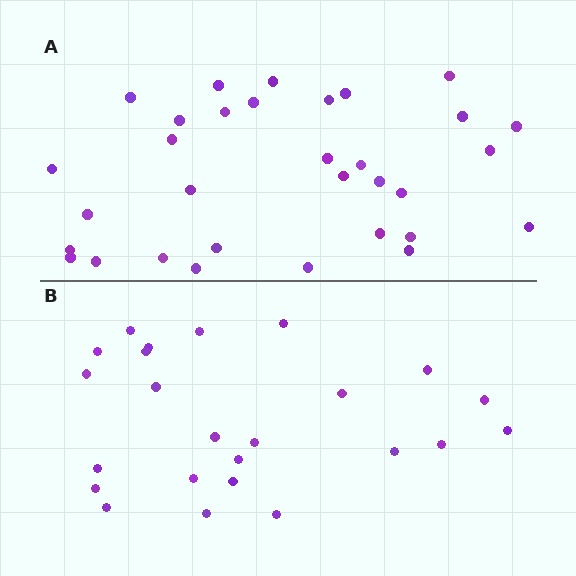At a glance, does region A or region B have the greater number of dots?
Region A (the top region) has more dots.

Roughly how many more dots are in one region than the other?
Region A has roughly 8 or so more dots than region B.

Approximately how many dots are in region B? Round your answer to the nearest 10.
About 20 dots. (The exact count is 24, which rounds to 20.)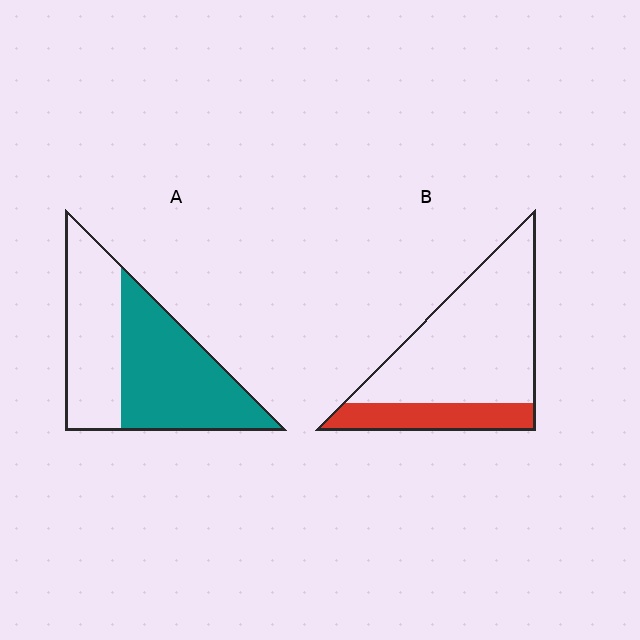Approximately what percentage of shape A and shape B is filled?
A is approximately 55% and B is approximately 25%.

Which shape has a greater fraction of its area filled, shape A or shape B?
Shape A.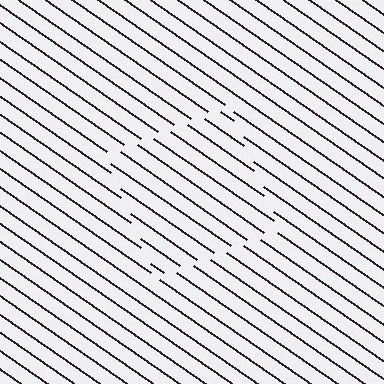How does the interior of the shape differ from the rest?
The interior of the shape contains the same grating, shifted by half a period — the contour is defined by the phase discontinuity where line-ends from the inner and outer gratings abut.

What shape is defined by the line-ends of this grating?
An illusory square. The interior of the shape contains the same grating, shifted by half a period — the contour is defined by the phase discontinuity where line-ends from the inner and outer gratings abut.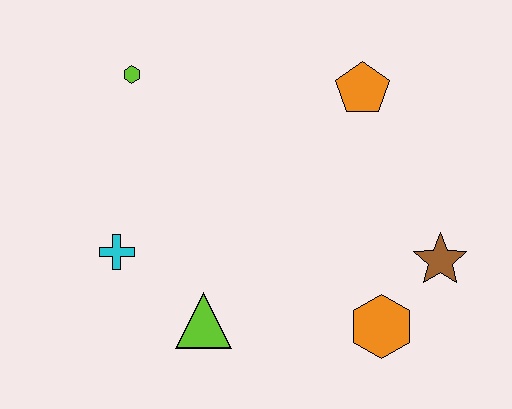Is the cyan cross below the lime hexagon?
Yes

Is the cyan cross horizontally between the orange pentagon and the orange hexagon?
No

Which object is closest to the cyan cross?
The lime triangle is closest to the cyan cross.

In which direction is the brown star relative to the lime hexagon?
The brown star is to the right of the lime hexagon.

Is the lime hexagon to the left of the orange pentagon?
Yes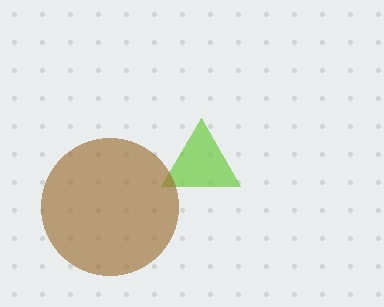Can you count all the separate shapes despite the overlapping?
Yes, there are 2 separate shapes.